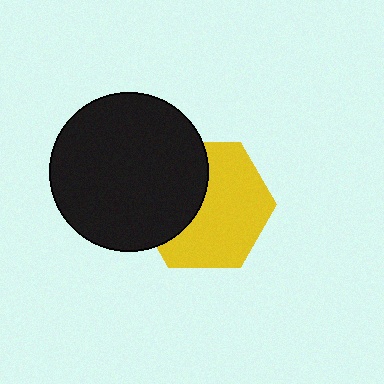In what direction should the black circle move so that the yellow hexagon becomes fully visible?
The black circle should move left. That is the shortest direction to clear the overlap and leave the yellow hexagon fully visible.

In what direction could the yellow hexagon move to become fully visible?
The yellow hexagon could move right. That would shift it out from behind the black circle entirely.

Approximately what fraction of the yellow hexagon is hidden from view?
Roughly 39% of the yellow hexagon is hidden behind the black circle.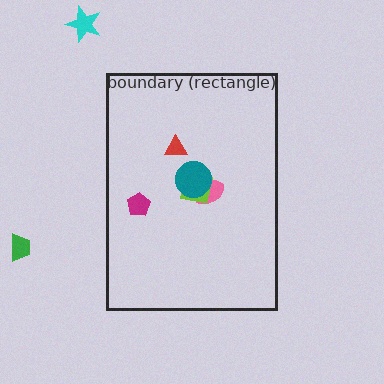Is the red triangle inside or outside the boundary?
Inside.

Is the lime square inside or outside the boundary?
Inside.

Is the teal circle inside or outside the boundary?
Inside.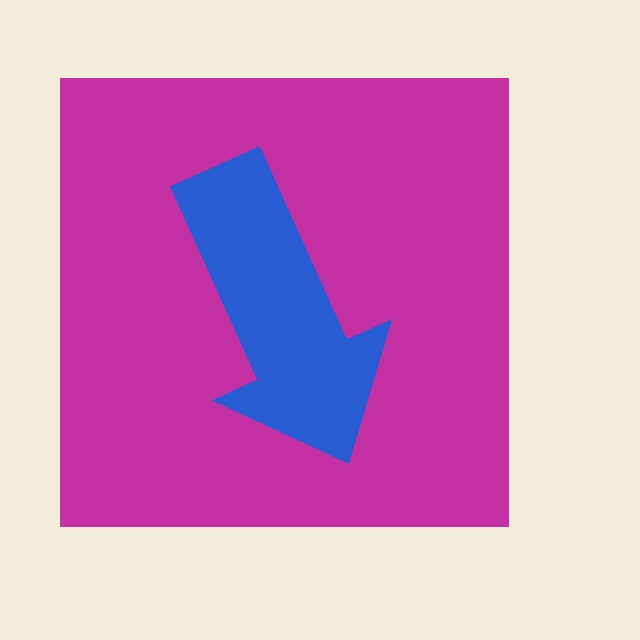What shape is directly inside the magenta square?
The blue arrow.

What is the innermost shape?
The blue arrow.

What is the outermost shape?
The magenta square.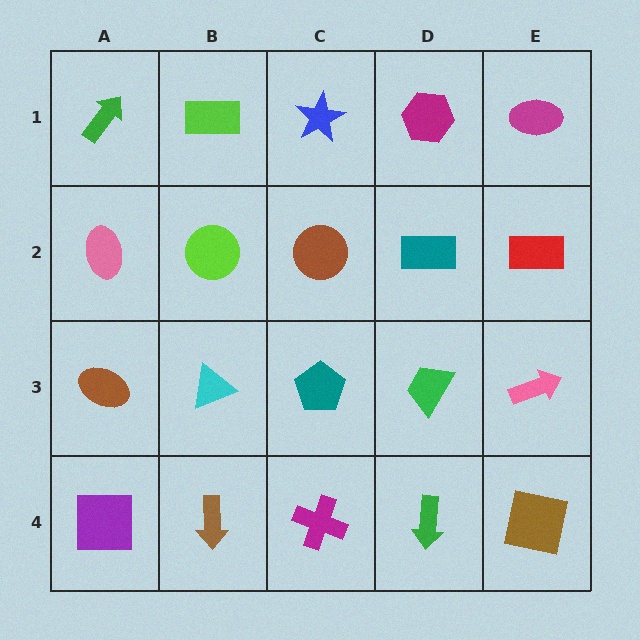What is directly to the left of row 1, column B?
A green arrow.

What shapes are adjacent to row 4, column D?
A green trapezoid (row 3, column D), a magenta cross (row 4, column C), a brown square (row 4, column E).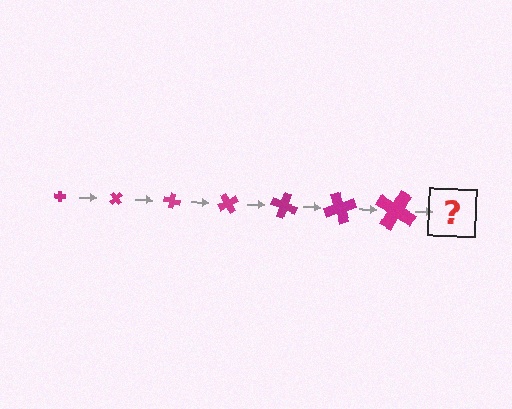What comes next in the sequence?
The next element should be a cross, larger than the previous one and rotated 350 degrees from the start.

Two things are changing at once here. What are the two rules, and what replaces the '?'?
The two rules are that the cross grows larger each step and it rotates 50 degrees each step. The '?' should be a cross, larger than the previous one and rotated 350 degrees from the start.